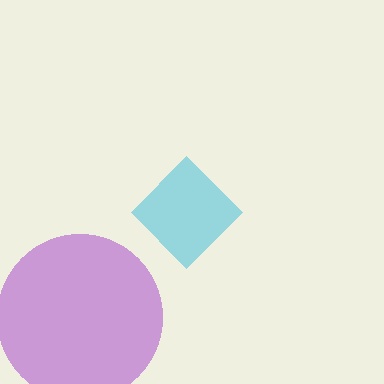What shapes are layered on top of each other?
The layered shapes are: a cyan diamond, a purple circle.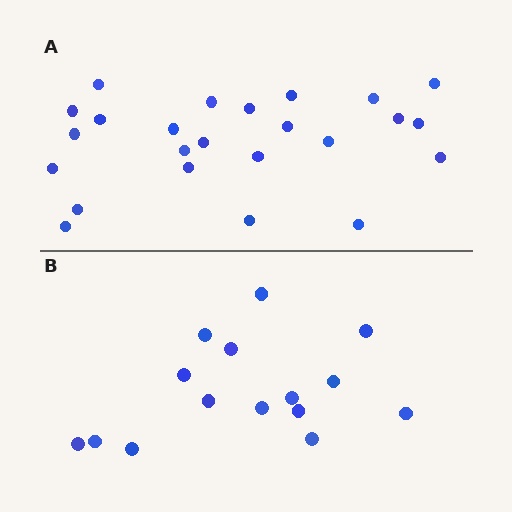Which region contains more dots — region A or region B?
Region A (the top region) has more dots.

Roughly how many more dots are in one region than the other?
Region A has roughly 8 or so more dots than region B.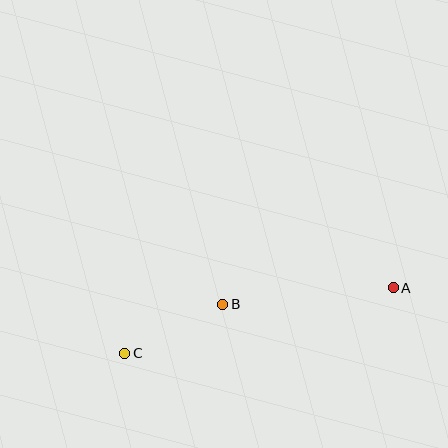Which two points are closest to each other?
Points B and C are closest to each other.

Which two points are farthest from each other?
Points A and C are farthest from each other.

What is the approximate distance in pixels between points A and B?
The distance between A and B is approximately 171 pixels.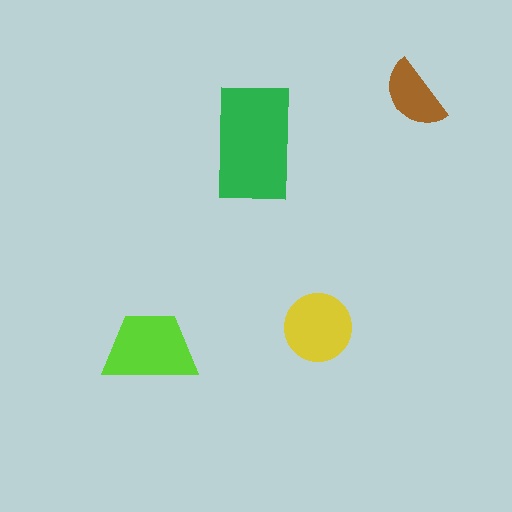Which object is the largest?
The green rectangle.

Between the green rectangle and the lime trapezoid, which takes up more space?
The green rectangle.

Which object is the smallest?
The brown semicircle.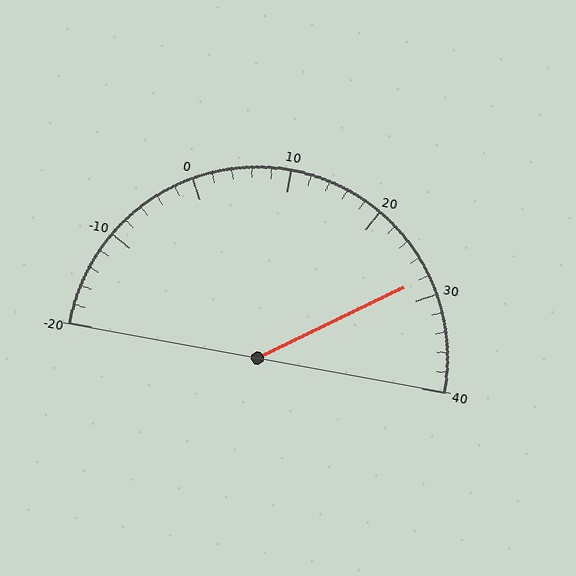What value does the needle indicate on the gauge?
The needle indicates approximately 28.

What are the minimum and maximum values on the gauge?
The gauge ranges from -20 to 40.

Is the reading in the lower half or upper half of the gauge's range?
The reading is in the upper half of the range (-20 to 40).